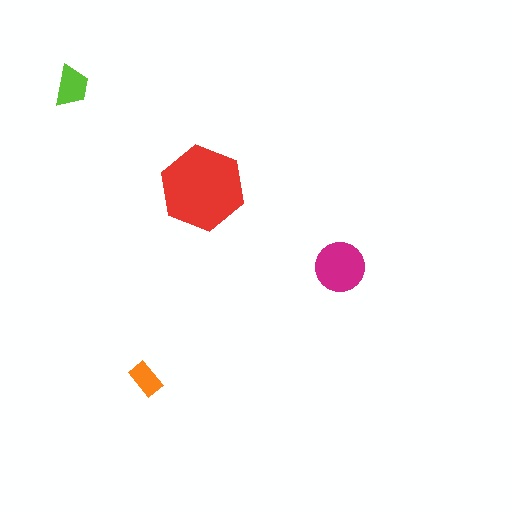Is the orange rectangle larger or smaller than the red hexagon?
Smaller.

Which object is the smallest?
The orange rectangle.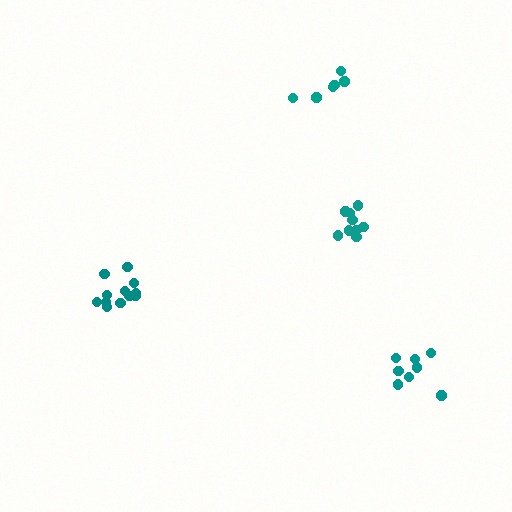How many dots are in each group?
Group 1: 9 dots, Group 2: 12 dots, Group 3: 8 dots, Group 4: 6 dots (35 total).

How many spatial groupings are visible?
There are 4 spatial groupings.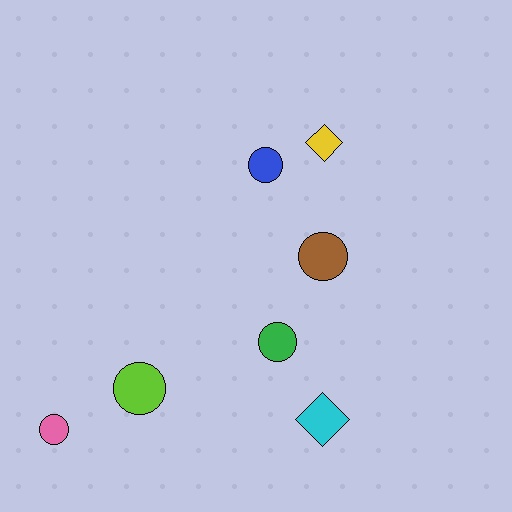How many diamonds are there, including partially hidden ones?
There are 2 diamonds.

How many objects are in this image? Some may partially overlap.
There are 7 objects.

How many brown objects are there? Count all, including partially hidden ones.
There is 1 brown object.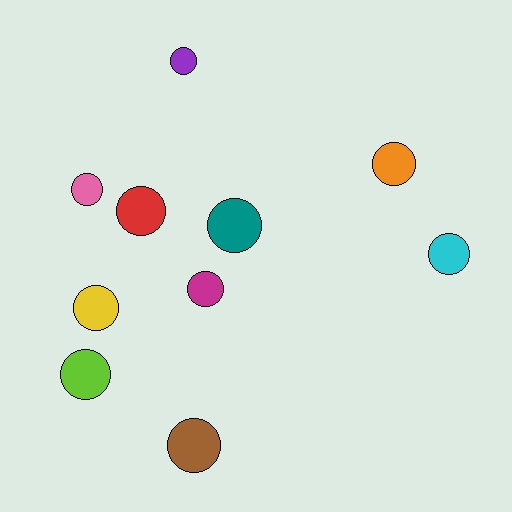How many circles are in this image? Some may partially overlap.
There are 10 circles.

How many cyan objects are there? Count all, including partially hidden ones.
There is 1 cyan object.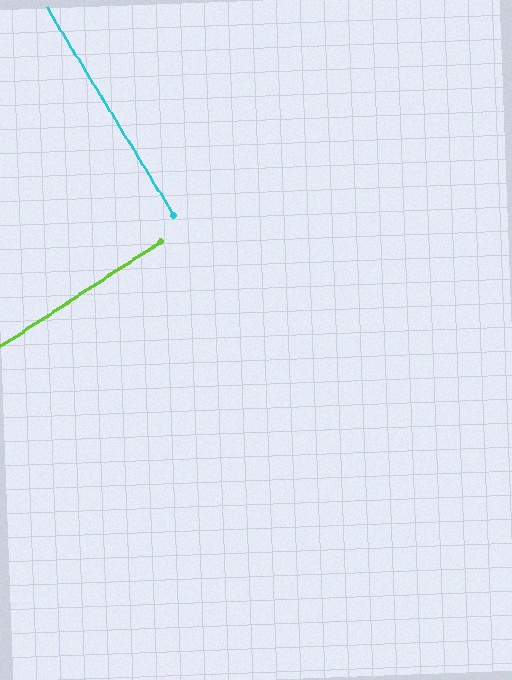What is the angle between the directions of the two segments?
Approximately 88 degrees.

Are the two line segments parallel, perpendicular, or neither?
Perpendicular — they meet at approximately 88°.